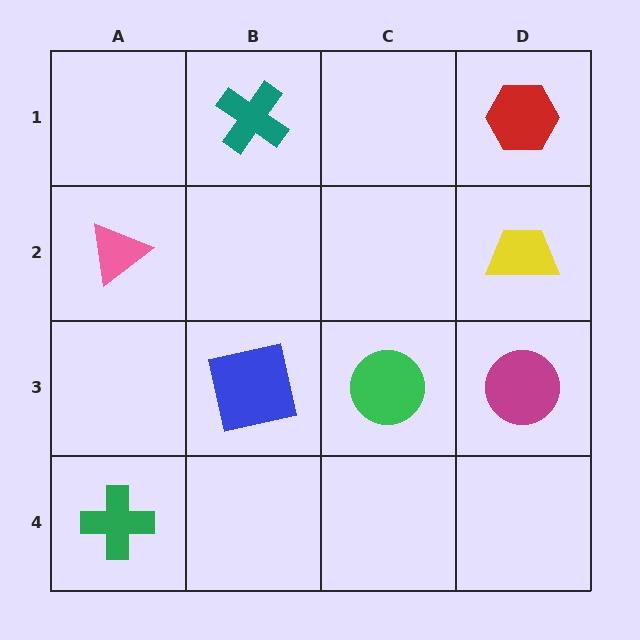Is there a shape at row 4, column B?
No, that cell is empty.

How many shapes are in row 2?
2 shapes.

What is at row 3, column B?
A blue square.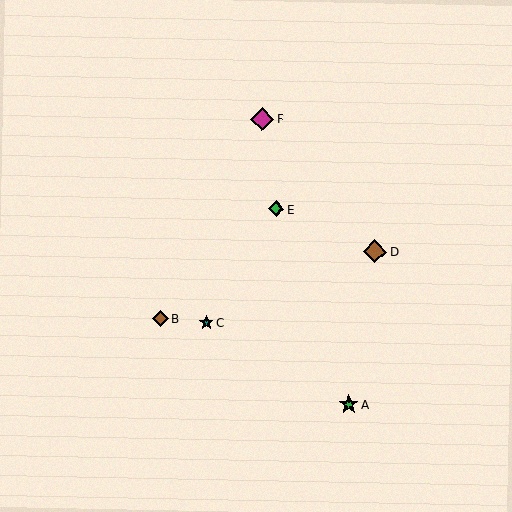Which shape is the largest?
The brown diamond (labeled D) is the largest.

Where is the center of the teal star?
The center of the teal star is at (206, 323).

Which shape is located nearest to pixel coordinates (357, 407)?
The green star (labeled A) at (349, 404) is nearest to that location.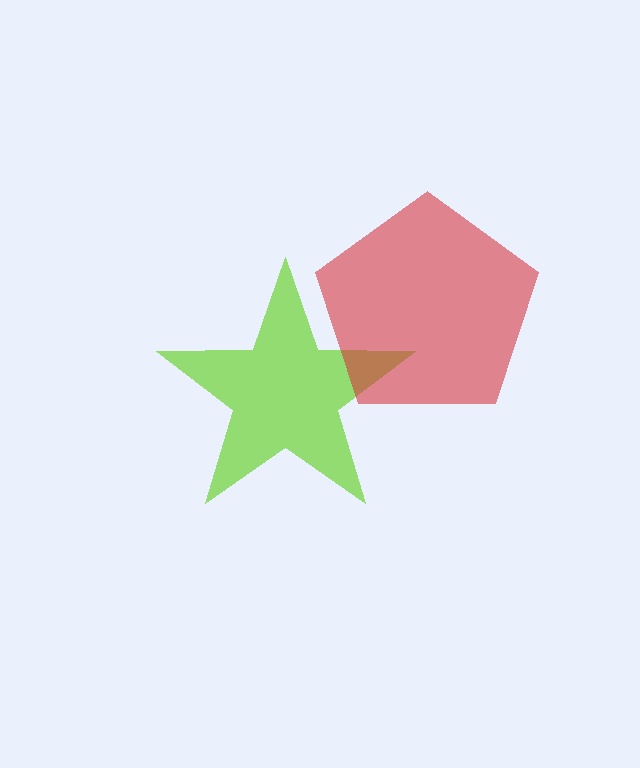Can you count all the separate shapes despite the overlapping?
Yes, there are 2 separate shapes.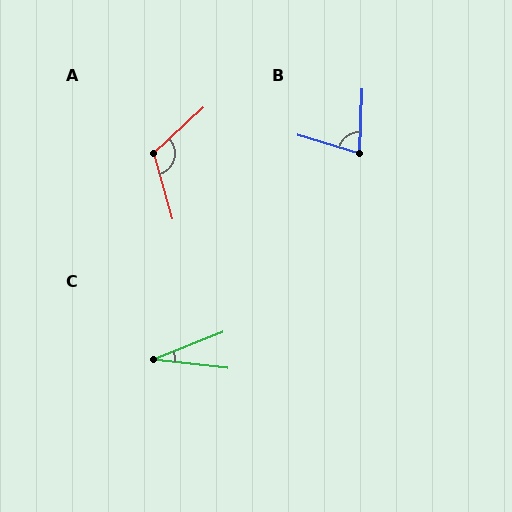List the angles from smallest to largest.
C (28°), B (75°), A (117°).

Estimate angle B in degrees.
Approximately 75 degrees.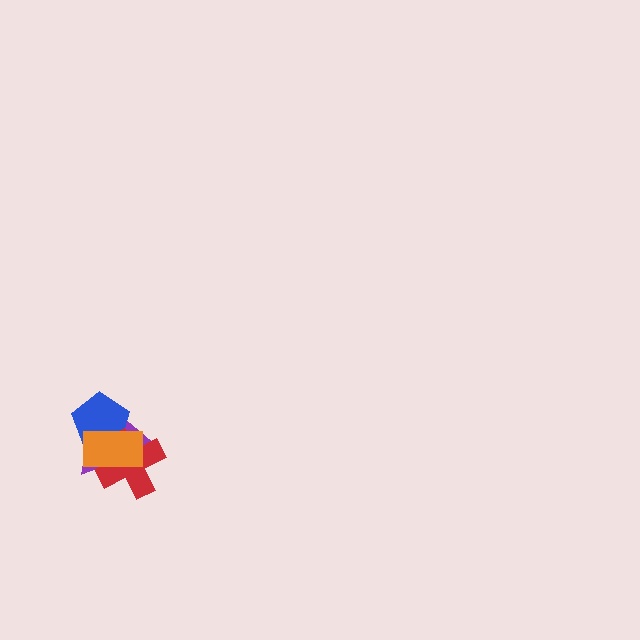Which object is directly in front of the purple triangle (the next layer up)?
The blue pentagon is directly in front of the purple triangle.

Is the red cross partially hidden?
Yes, it is partially covered by another shape.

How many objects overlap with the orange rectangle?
3 objects overlap with the orange rectangle.